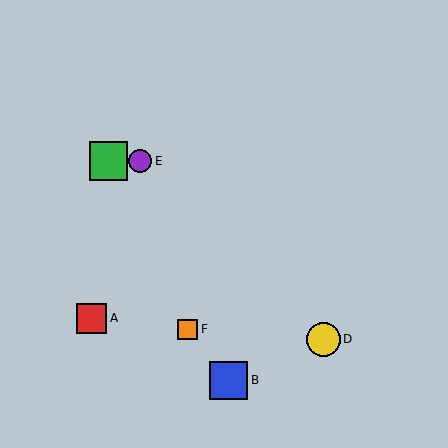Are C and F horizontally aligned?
No, C is at y≈161 and F is at y≈329.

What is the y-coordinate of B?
Object B is at y≈380.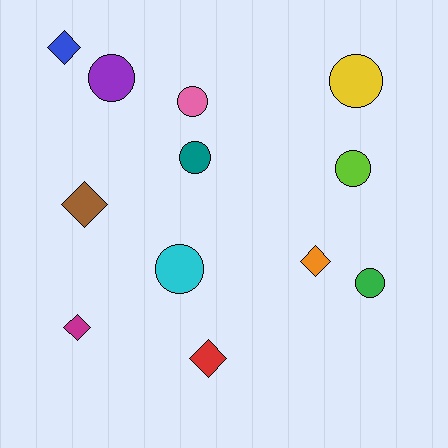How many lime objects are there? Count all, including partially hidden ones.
There is 1 lime object.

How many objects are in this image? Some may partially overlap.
There are 12 objects.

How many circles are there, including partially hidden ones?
There are 7 circles.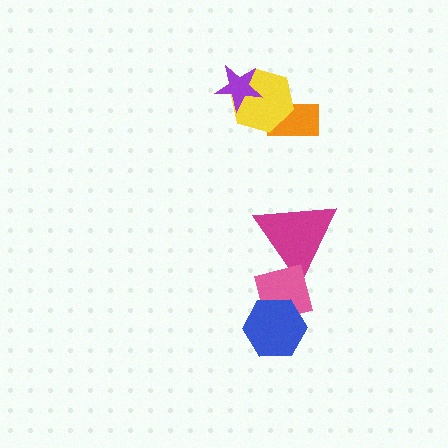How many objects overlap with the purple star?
1 object overlaps with the purple star.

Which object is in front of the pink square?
The blue hexagon is in front of the pink square.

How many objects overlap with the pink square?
2 objects overlap with the pink square.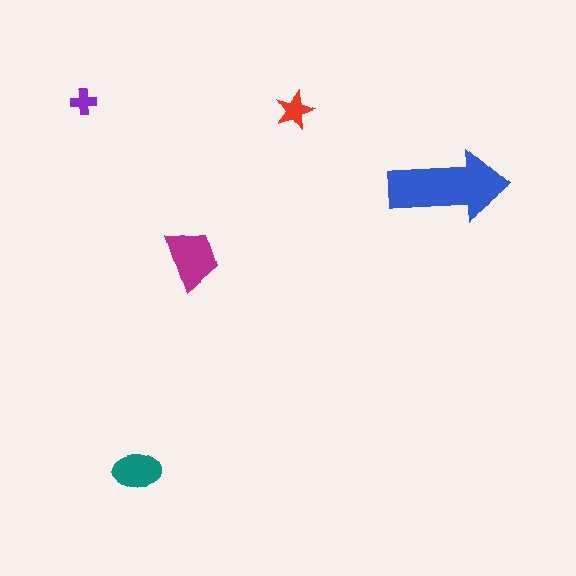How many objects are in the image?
There are 5 objects in the image.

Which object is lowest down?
The teal ellipse is bottommost.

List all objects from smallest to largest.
The purple cross, the red star, the teal ellipse, the magenta trapezoid, the blue arrow.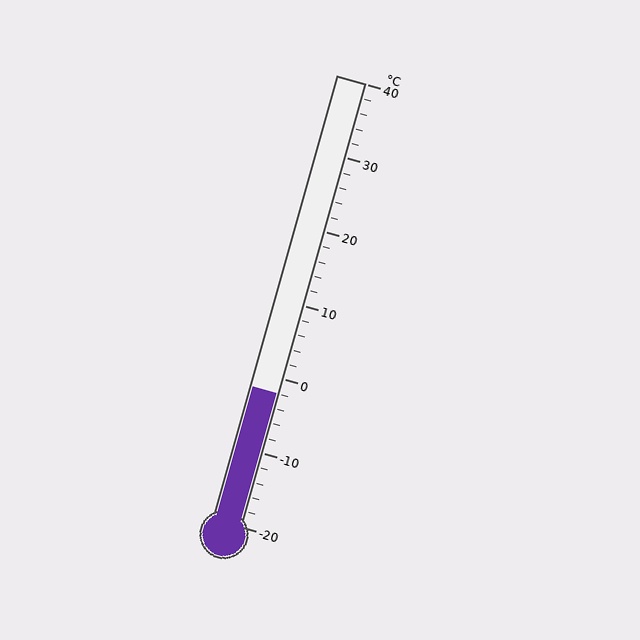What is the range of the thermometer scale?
The thermometer scale ranges from -20°C to 40°C.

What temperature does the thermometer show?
The thermometer shows approximately -2°C.